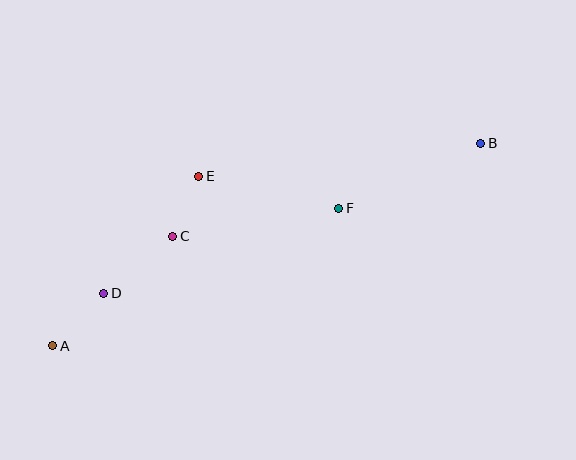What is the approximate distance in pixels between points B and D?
The distance between B and D is approximately 406 pixels.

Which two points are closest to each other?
Points C and E are closest to each other.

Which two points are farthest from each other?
Points A and B are farthest from each other.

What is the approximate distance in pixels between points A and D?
The distance between A and D is approximately 73 pixels.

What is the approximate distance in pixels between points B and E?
The distance between B and E is approximately 284 pixels.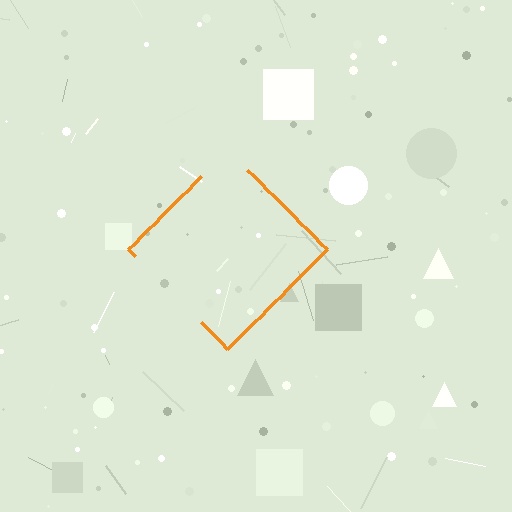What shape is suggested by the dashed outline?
The dashed outline suggests a diamond.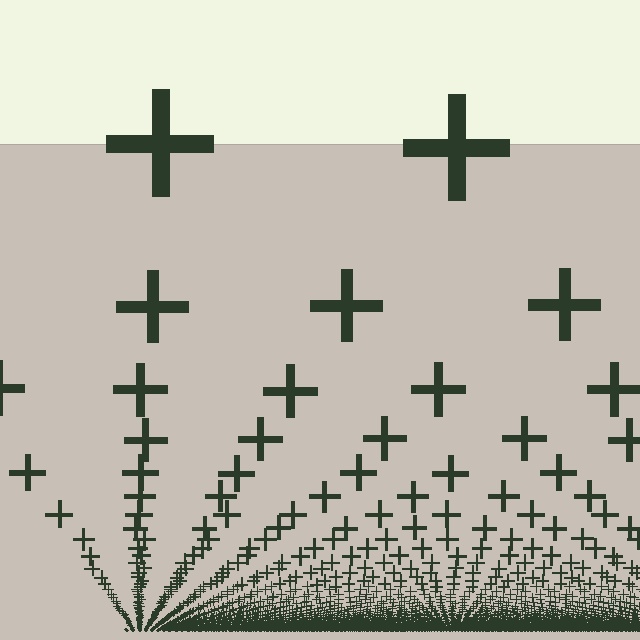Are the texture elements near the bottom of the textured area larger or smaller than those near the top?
Smaller. The gradient is inverted — elements near the bottom are smaller and denser.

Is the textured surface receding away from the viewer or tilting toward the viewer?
The surface appears to tilt toward the viewer. Texture elements get larger and sparser toward the top.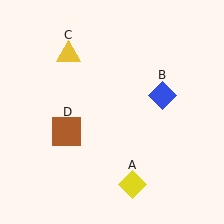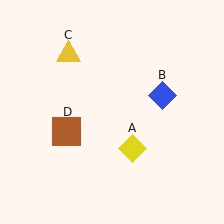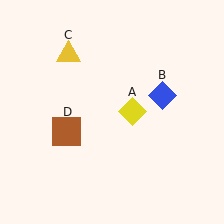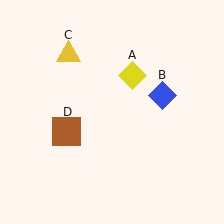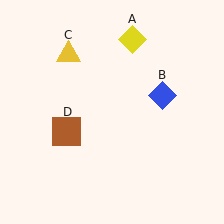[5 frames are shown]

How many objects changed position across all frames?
1 object changed position: yellow diamond (object A).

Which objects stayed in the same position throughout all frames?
Blue diamond (object B) and yellow triangle (object C) and brown square (object D) remained stationary.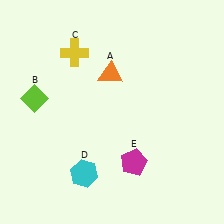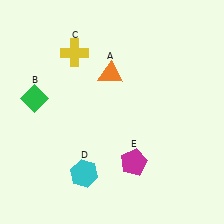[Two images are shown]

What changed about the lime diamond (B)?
In Image 1, B is lime. In Image 2, it changed to green.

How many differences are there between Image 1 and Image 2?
There is 1 difference between the two images.